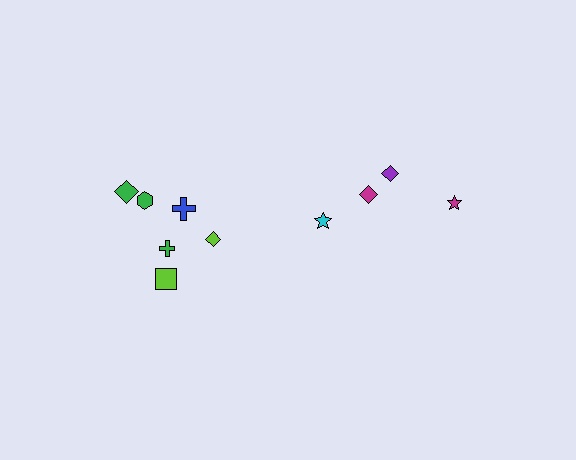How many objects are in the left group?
There are 6 objects.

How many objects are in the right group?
There are 4 objects.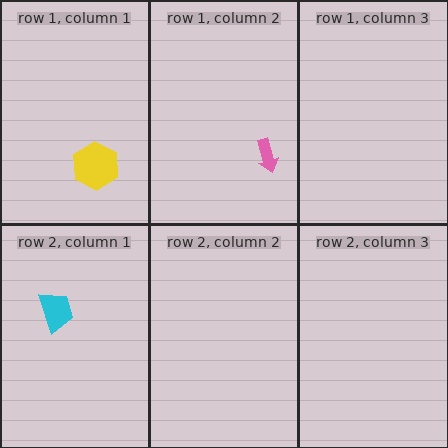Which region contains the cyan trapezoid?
The row 2, column 1 region.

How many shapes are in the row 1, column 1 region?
1.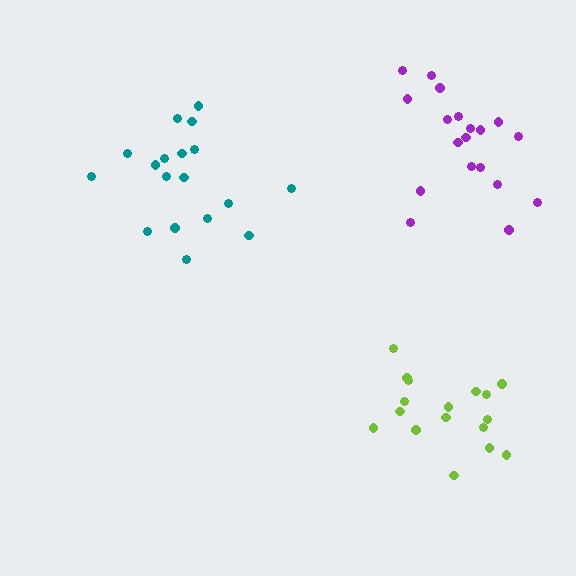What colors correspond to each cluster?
The clusters are colored: purple, lime, teal.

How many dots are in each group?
Group 1: 19 dots, Group 2: 17 dots, Group 3: 18 dots (54 total).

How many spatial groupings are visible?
There are 3 spatial groupings.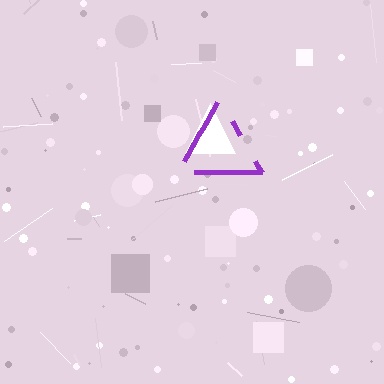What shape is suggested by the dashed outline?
The dashed outline suggests a triangle.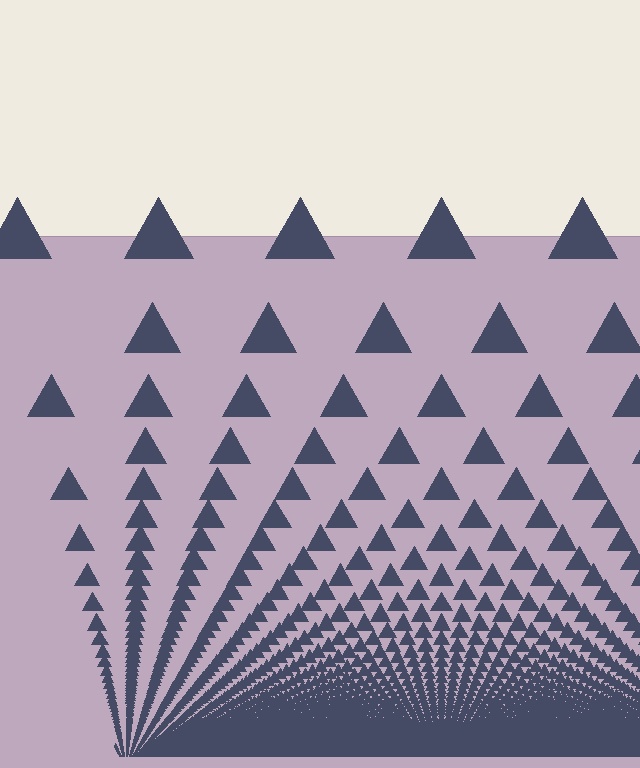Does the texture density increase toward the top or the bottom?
Density increases toward the bottom.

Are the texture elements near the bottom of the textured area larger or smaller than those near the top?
Smaller. The gradient is inverted — elements near the bottom are smaller and denser.